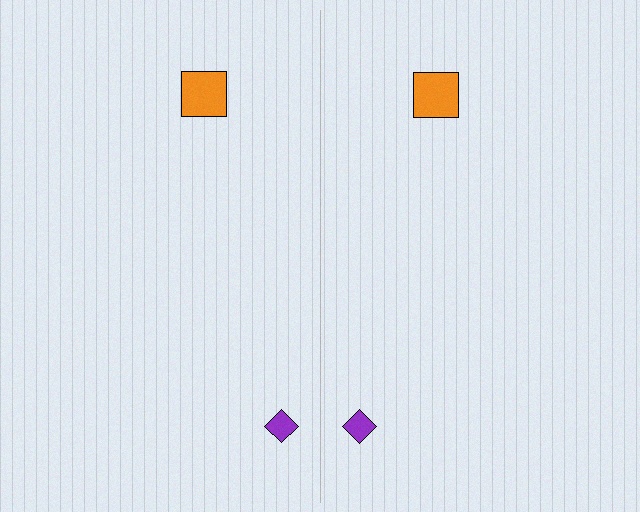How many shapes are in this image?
There are 4 shapes in this image.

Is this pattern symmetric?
Yes, this pattern has bilateral (reflection) symmetry.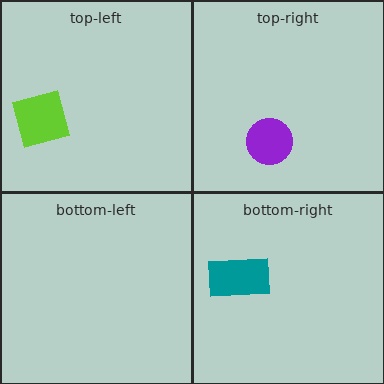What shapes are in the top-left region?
The lime square.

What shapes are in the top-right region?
The purple circle.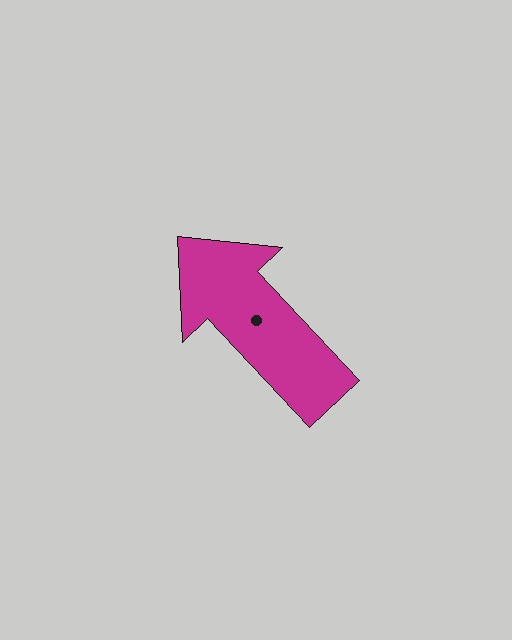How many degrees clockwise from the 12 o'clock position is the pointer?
Approximately 317 degrees.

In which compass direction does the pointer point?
Northwest.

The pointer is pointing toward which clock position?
Roughly 11 o'clock.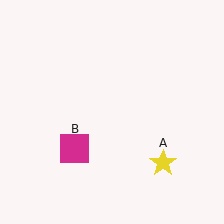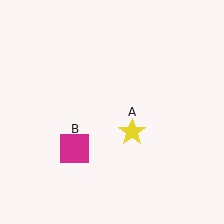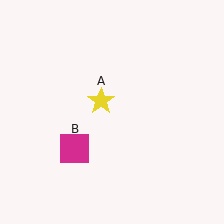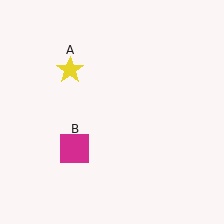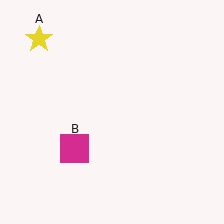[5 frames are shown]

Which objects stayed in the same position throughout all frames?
Magenta square (object B) remained stationary.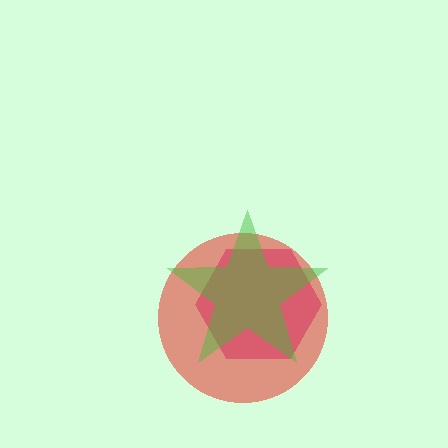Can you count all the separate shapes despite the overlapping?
Yes, there are 3 separate shapes.